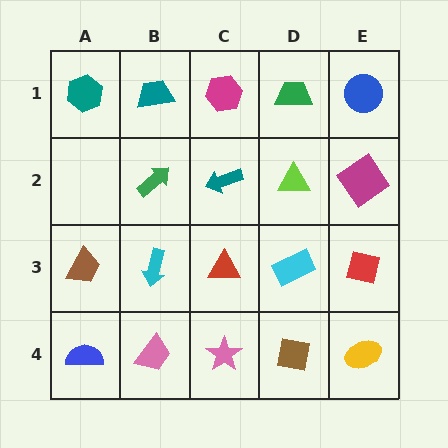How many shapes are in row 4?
5 shapes.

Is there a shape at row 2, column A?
No, that cell is empty.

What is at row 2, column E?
A magenta diamond.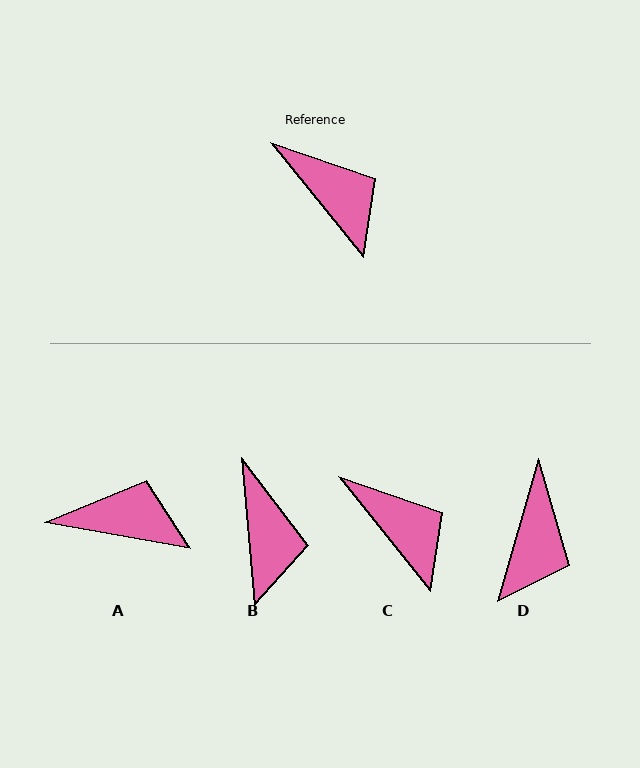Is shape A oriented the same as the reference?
No, it is off by about 41 degrees.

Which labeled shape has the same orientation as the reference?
C.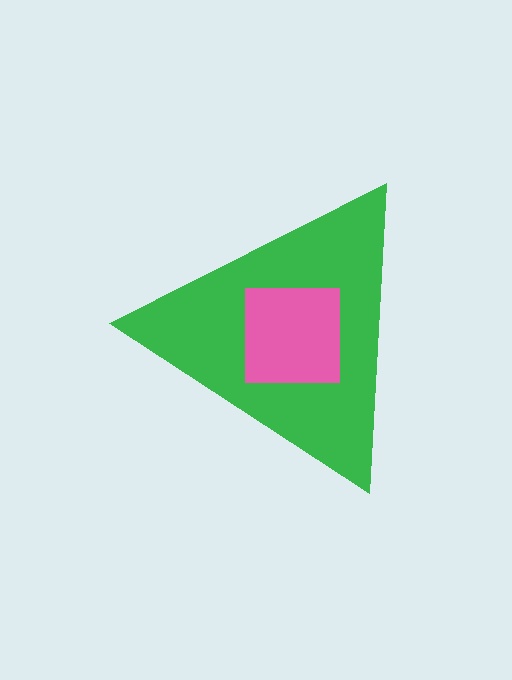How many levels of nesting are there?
2.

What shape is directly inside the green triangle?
The pink square.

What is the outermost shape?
The green triangle.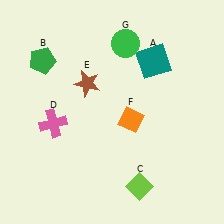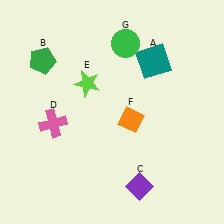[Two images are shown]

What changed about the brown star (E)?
In Image 1, E is brown. In Image 2, it changed to lime.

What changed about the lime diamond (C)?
In Image 1, C is lime. In Image 2, it changed to purple.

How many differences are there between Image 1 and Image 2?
There are 2 differences between the two images.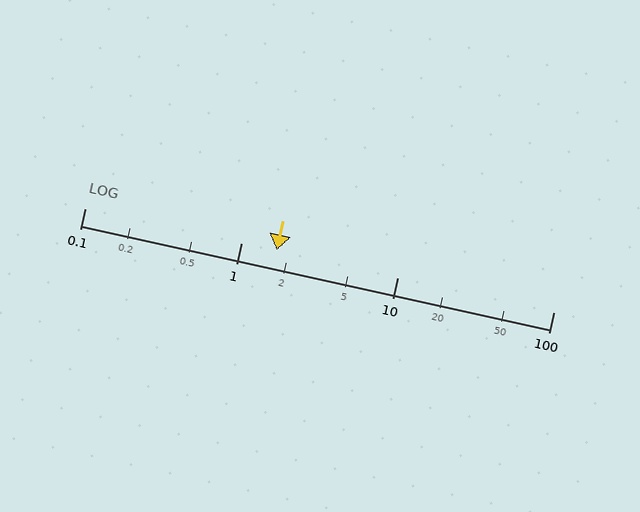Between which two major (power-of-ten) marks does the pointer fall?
The pointer is between 1 and 10.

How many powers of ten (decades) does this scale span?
The scale spans 3 decades, from 0.1 to 100.